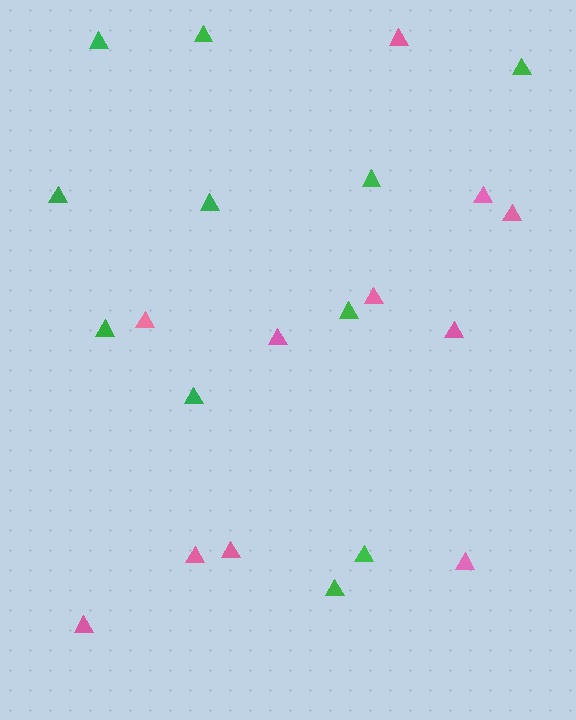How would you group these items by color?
There are 2 groups: one group of pink triangles (11) and one group of green triangles (11).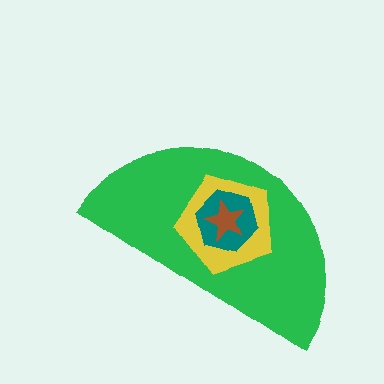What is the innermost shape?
The brown star.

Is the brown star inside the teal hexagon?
Yes.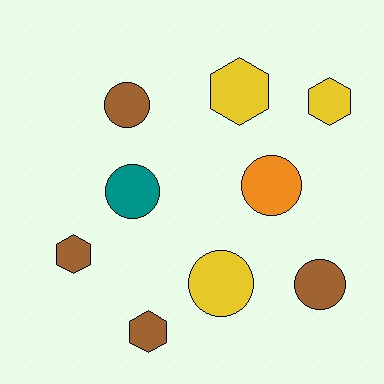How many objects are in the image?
There are 9 objects.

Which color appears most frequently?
Brown, with 4 objects.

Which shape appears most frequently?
Circle, with 5 objects.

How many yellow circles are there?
There is 1 yellow circle.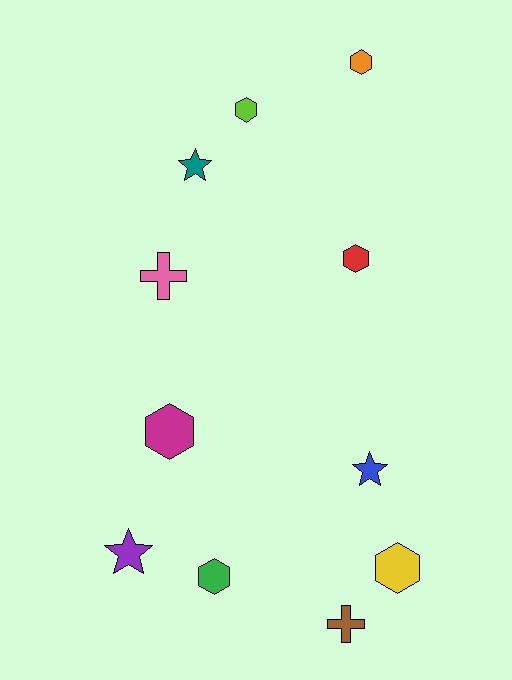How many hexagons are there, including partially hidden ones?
There are 6 hexagons.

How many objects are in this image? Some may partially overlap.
There are 11 objects.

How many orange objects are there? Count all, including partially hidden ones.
There is 1 orange object.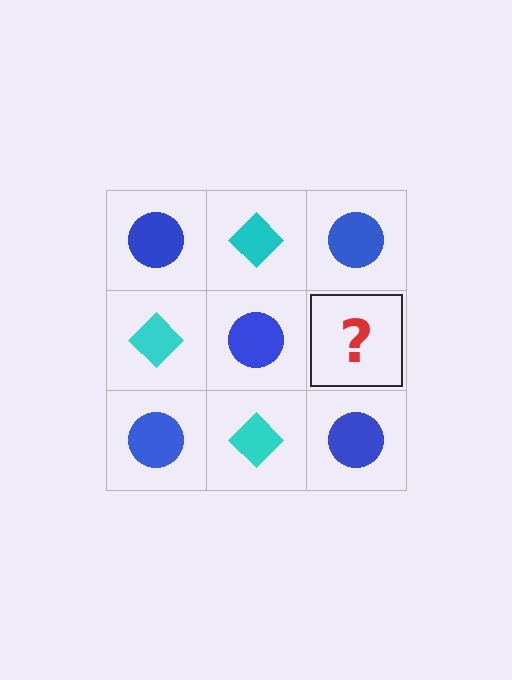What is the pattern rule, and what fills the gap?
The rule is that it alternates blue circle and cyan diamond in a checkerboard pattern. The gap should be filled with a cyan diamond.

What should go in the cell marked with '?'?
The missing cell should contain a cyan diamond.